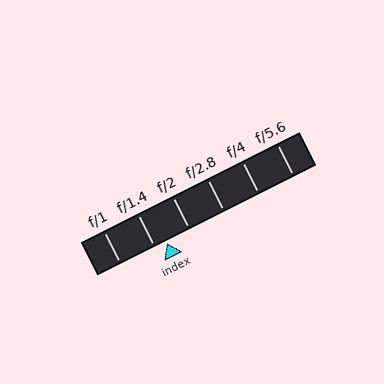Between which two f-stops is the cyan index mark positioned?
The index mark is between f/1.4 and f/2.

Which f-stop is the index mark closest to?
The index mark is closest to f/1.4.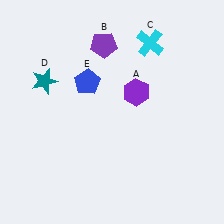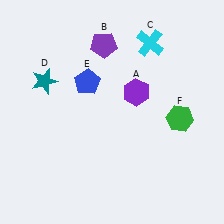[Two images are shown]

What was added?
A green hexagon (F) was added in Image 2.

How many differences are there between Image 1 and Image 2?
There is 1 difference between the two images.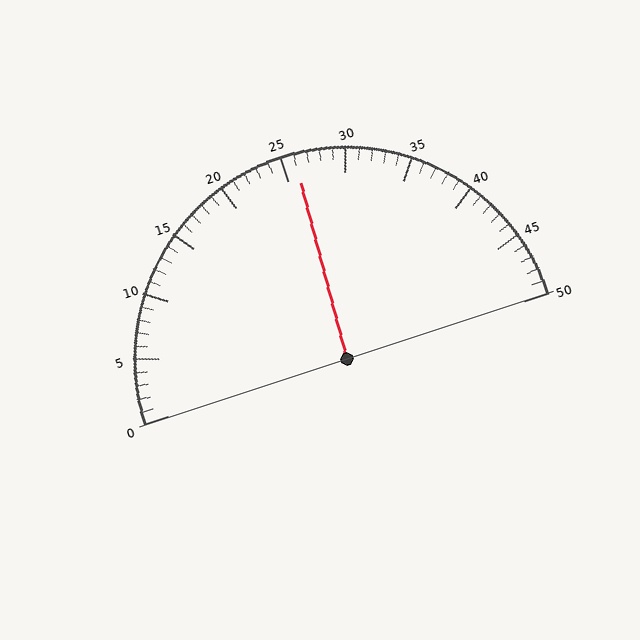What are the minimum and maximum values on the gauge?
The gauge ranges from 0 to 50.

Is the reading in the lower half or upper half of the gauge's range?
The reading is in the upper half of the range (0 to 50).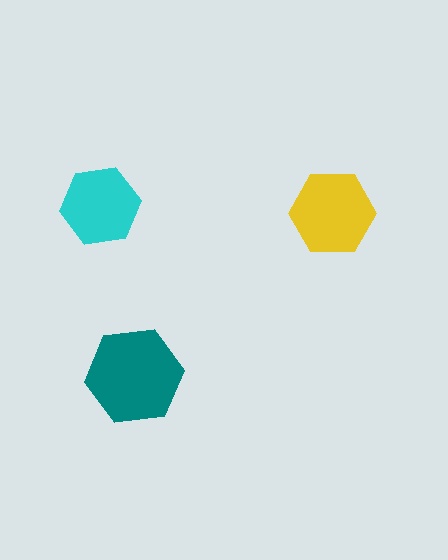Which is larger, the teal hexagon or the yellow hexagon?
The teal one.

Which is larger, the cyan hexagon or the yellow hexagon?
The yellow one.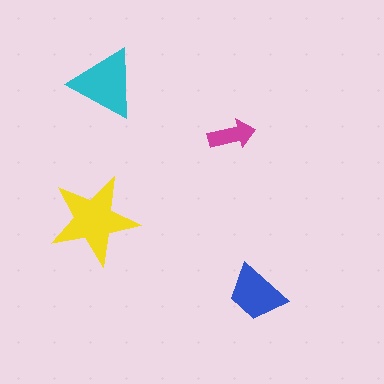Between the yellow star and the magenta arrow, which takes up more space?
The yellow star.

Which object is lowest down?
The blue trapezoid is bottommost.